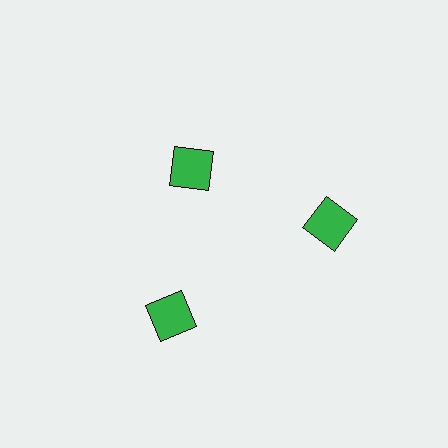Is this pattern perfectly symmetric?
No. The 3 green squares are arranged in a ring, but one element near the 11 o'clock position is pulled inward toward the center, breaking the 3-fold rotational symmetry.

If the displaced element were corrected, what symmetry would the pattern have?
It would have 3-fold rotational symmetry — the pattern would map onto itself every 120 degrees.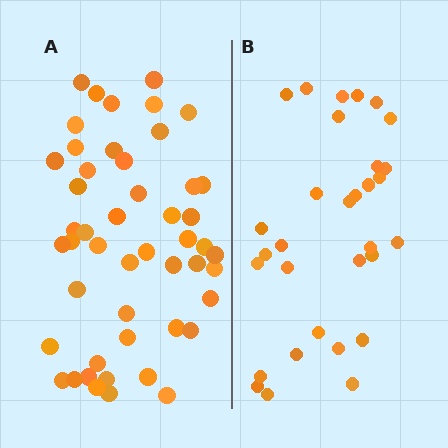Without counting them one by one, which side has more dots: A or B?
Region A (the left region) has more dots.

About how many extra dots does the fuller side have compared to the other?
Region A has approximately 20 more dots than region B.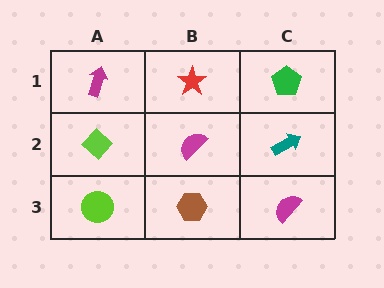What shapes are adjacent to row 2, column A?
A magenta arrow (row 1, column A), a lime circle (row 3, column A), a magenta semicircle (row 2, column B).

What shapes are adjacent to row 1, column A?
A lime diamond (row 2, column A), a red star (row 1, column B).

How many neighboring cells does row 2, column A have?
3.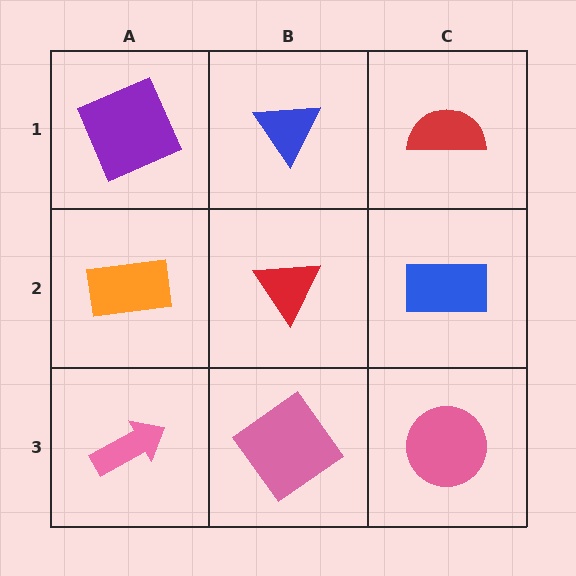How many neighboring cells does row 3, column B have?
3.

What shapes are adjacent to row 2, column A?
A purple square (row 1, column A), a pink arrow (row 3, column A), a red triangle (row 2, column B).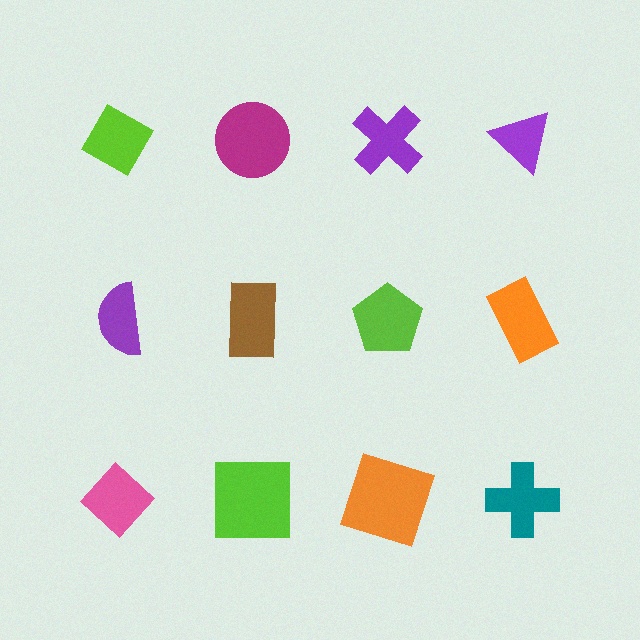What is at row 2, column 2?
A brown rectangle.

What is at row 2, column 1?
A purple semicircle.